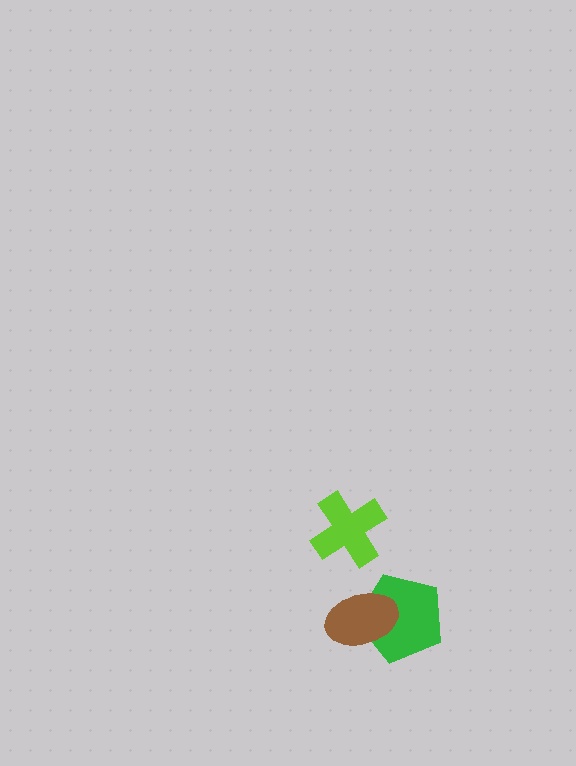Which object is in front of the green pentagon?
The brown ellipse is in front of the green pentagon.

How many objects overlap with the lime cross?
0 objects overlap with the lime cross.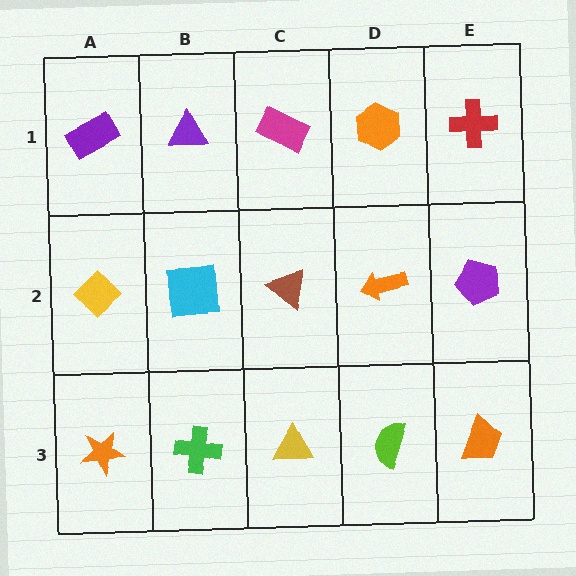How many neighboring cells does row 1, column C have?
3.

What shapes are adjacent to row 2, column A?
A purple rectangle (row 1, column A), an orange star (row 3, column A), a cyan square (row 2, column B).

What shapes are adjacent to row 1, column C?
A brown triangle (row 2, column C), a purple triangle (row 1, column B), an orange hexagon (row 1, column D).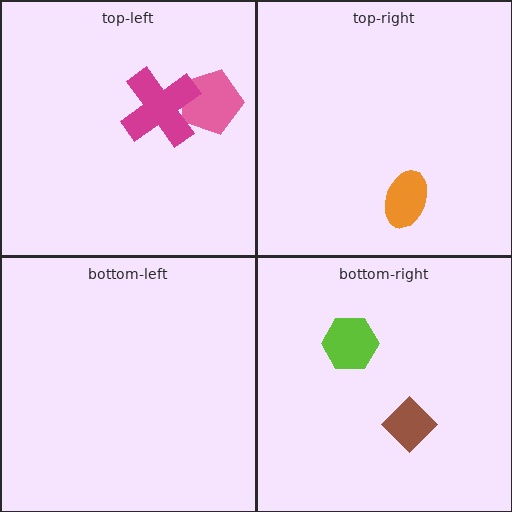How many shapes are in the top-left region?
2.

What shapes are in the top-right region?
The orange ellipse.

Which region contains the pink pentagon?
The top-left region.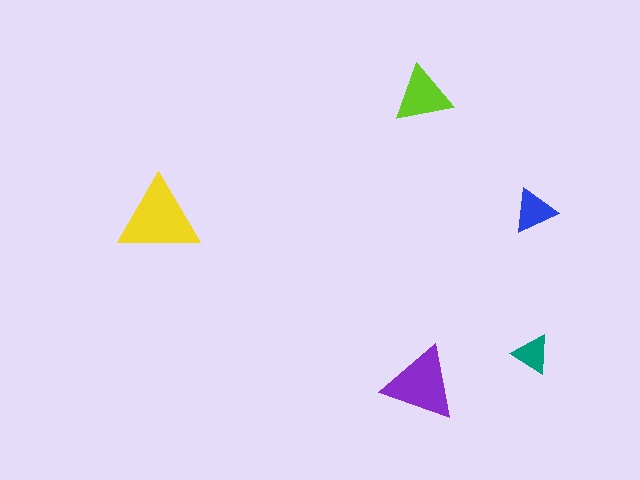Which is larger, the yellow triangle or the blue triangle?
The yellow one.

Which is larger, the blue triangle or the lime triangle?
The lime one.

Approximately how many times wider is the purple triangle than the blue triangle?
About 1.5 times wider.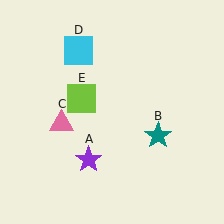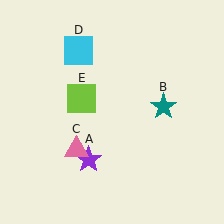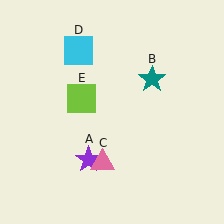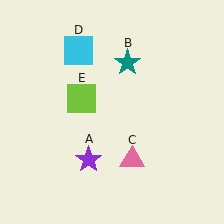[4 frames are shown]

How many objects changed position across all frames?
2 objects changed position: teal star (object B), pink triangle (object C).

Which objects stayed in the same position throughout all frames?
Purple star (object A) and cyan square (object D) and lime square (object E) remained stationary.